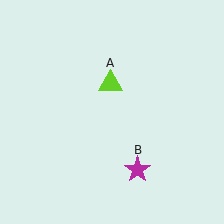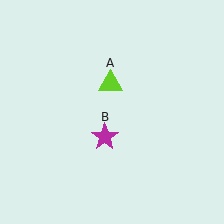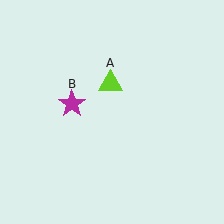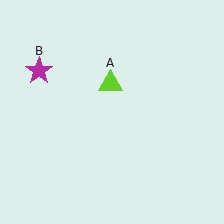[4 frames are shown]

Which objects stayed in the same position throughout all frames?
Lime triangle (object A) remained stationary.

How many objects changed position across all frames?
1 object changed position: magenta star (object B).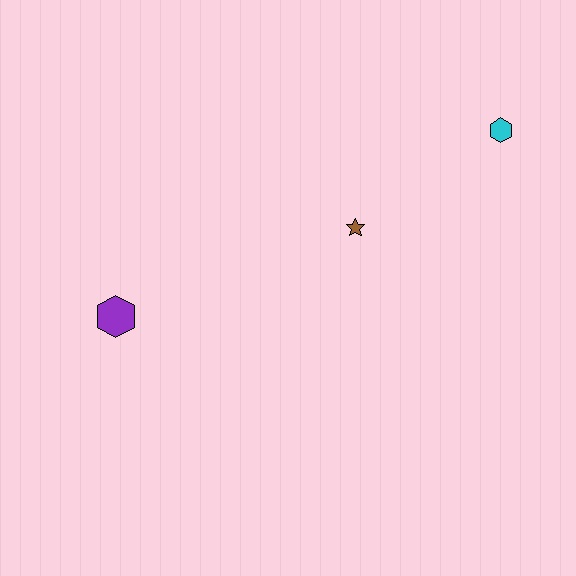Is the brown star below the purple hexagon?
No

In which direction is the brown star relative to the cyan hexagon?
The brown star is to the left of the cyan hexagon.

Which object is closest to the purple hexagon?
The brown star is closest to the purple hexagon.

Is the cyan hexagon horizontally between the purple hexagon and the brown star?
No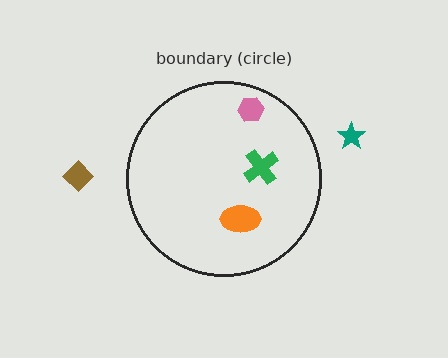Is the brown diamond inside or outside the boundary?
Outside.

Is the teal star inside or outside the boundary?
Outside.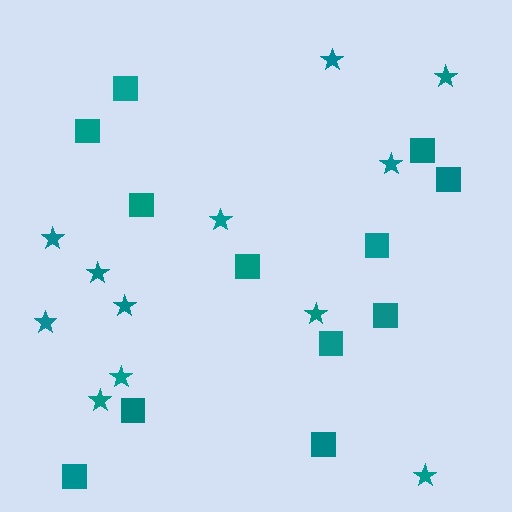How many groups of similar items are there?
There are 2 groups: one group of stars (12) and one group of squares (12).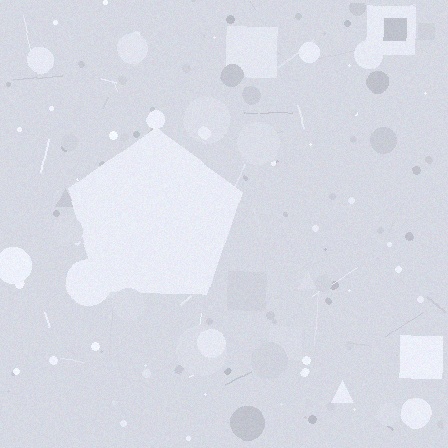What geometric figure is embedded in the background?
A pentagon is embedded in the background.